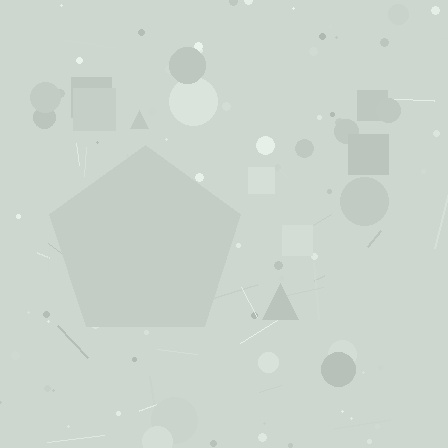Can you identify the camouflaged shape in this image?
The camouflaged shape is a pentagon.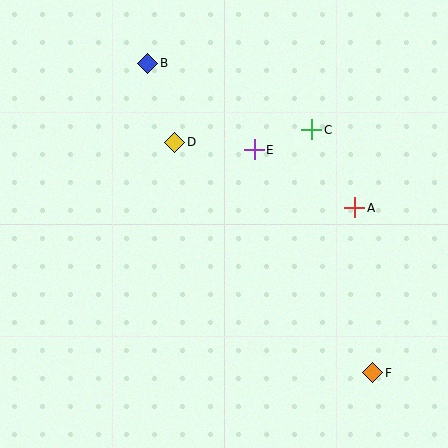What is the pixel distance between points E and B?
The distance between E and B is 137 pixels.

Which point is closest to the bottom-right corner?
Point F is closest to the bottom-right corner.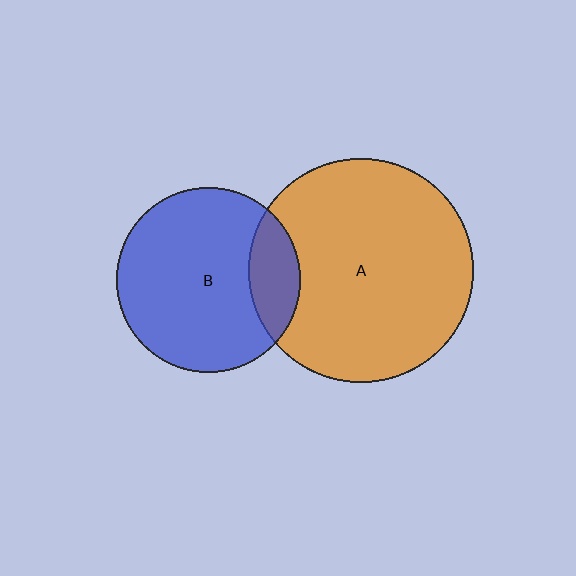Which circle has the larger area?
Circle A (orange).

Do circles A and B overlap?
Yes.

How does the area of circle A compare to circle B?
Approximately 1.5 times.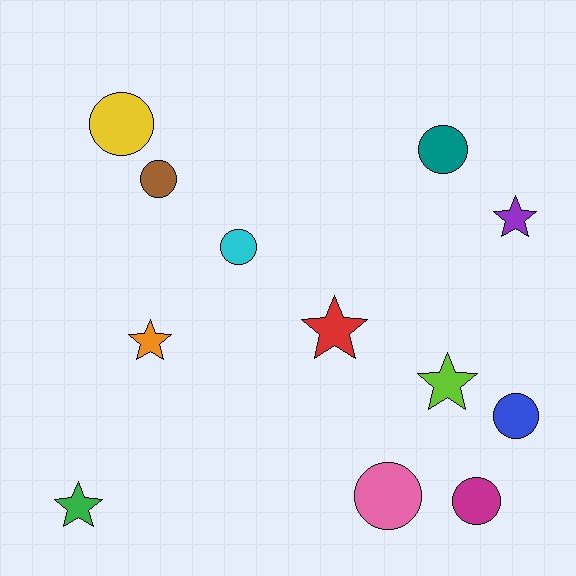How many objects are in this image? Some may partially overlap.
There are 12 objects.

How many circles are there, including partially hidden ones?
There are 7 circles.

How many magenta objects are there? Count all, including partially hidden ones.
There is 1 magenta object.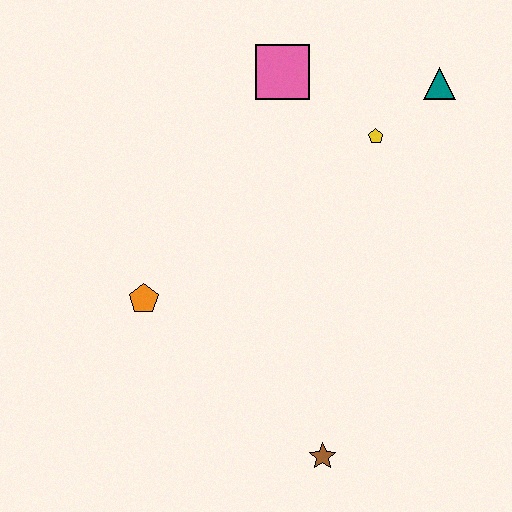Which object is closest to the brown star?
The orange pentagon is closest to the brown star.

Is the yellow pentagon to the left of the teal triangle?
Yes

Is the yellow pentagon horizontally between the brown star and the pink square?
No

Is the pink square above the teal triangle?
Yes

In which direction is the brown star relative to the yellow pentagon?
The brown star is below the yellow pentagon.